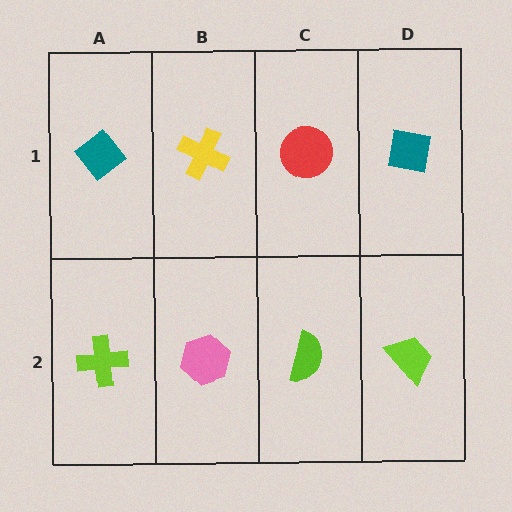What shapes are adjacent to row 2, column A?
A teal diamond (row 1, column A), a pink hexagon (row 2, column B).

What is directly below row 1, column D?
A lime trapezoid.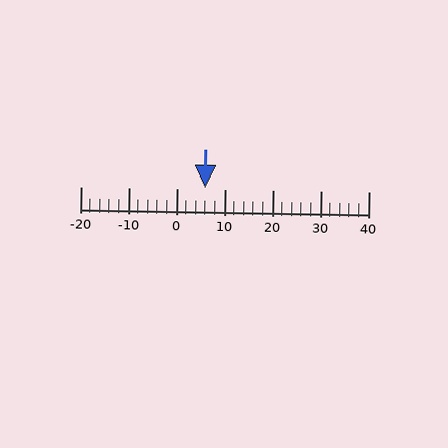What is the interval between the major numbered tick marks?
The major tick marks are spaced 10 units apart.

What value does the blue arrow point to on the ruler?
The blue arrow points to approximately 6.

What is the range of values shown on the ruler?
The ruler shows values from -20 to 40.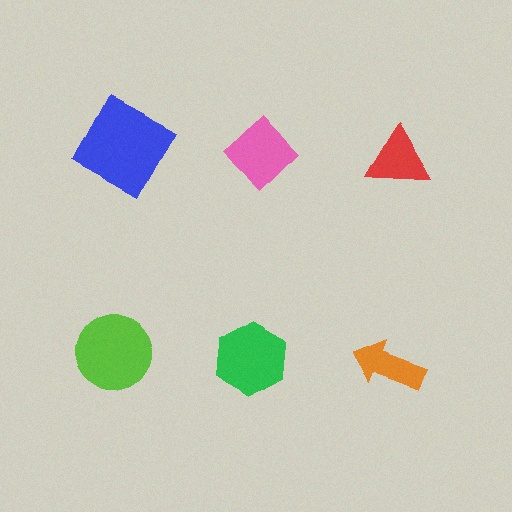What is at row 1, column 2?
A pink diamond.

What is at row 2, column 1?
A lime circle.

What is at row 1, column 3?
A red triangle.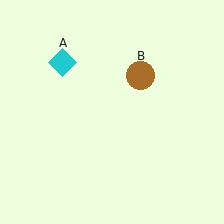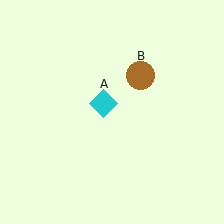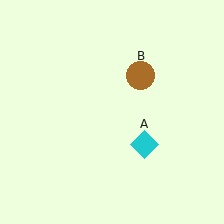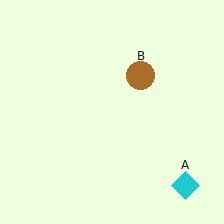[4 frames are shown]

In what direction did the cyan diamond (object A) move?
The cyan diamond (object A) moved down and to the right.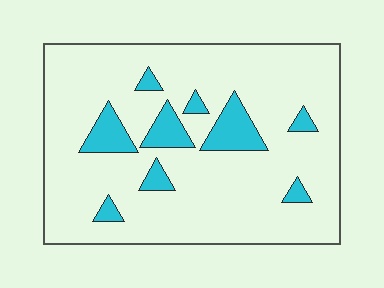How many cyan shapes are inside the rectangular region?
9.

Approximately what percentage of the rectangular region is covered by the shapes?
Approximately 15%.